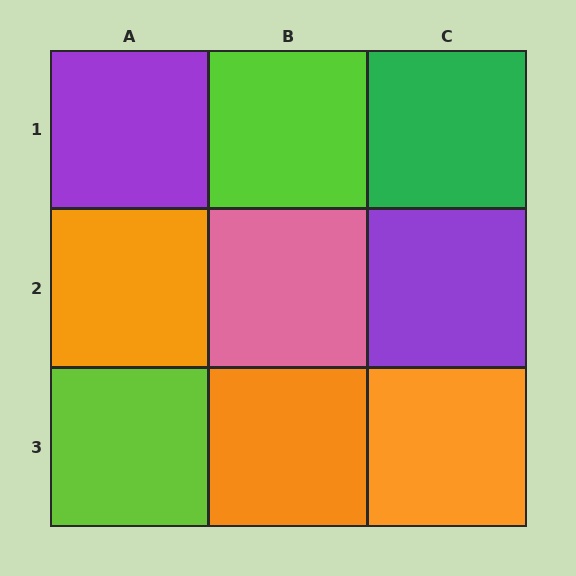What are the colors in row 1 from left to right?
Purple, lime, green.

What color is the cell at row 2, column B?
Pink.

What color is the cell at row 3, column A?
Lime.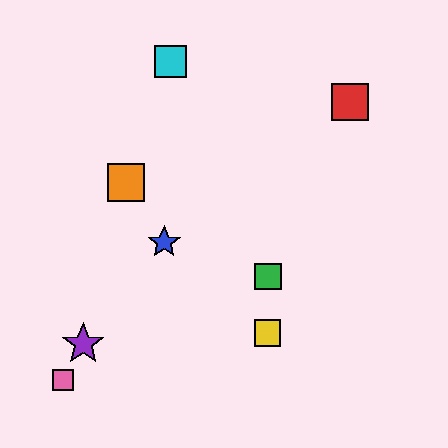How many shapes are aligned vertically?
2 shapes (the green square, the yellow square) are aligned vertically.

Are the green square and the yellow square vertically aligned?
Yes, both are at x≈268.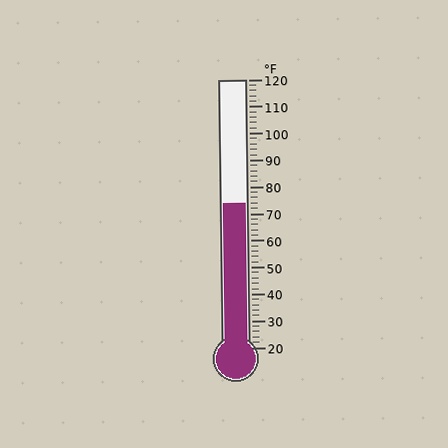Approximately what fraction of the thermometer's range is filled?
The thermometer is filled to approximately 55% of its range.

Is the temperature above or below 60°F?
The temperature is above 60°F.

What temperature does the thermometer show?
The thermometer shows approximately 74°F.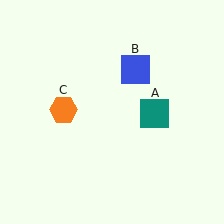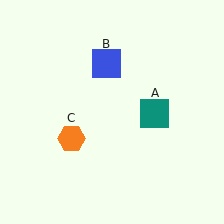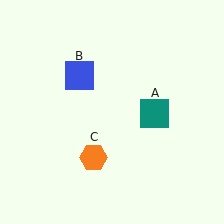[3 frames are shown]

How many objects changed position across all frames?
2 objects changed position: blue square (object B), orange hexagon (object C).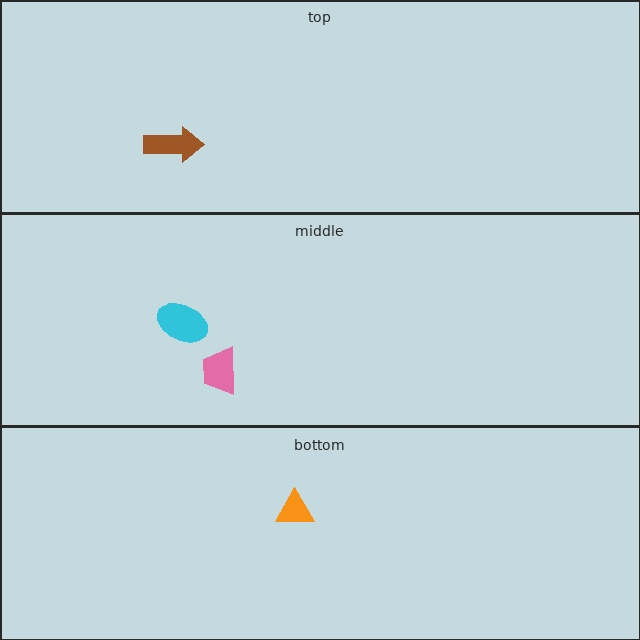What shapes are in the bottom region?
The orange triangle.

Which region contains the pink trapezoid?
The middle region.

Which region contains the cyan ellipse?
The middle region.